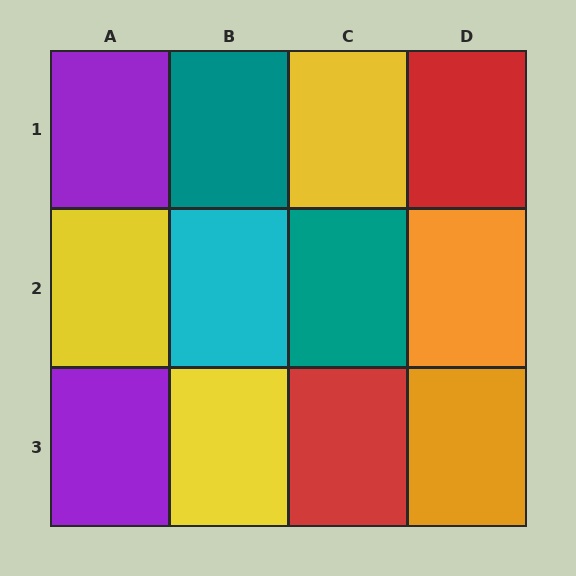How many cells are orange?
2 cells are orange.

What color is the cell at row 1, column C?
Yellow.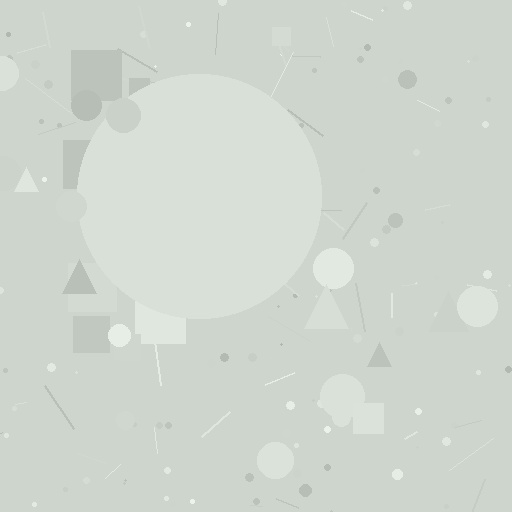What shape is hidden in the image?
A circle is hidden in the image.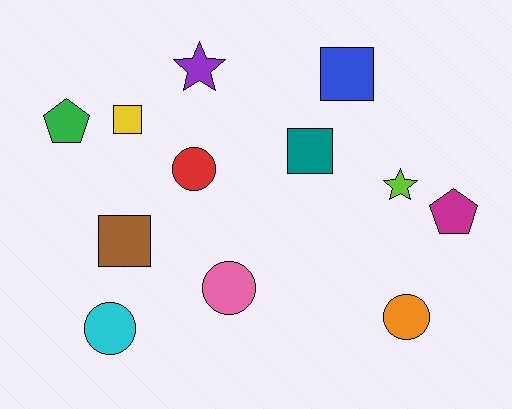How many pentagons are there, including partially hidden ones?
There are 2 pentagons.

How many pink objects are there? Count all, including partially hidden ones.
There is 1 pink object.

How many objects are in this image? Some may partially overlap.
There are 12 objects.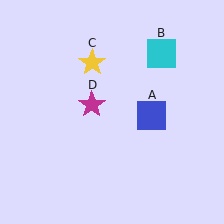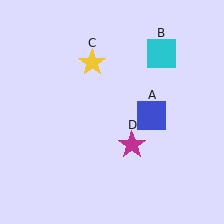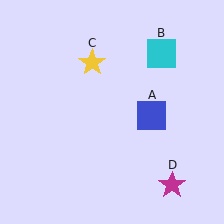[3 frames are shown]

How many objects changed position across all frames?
1 object changed position: magenta star (object D).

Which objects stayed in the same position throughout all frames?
Blue square (object A) and cyan square (object B) and yellow star (object C) remained stationary.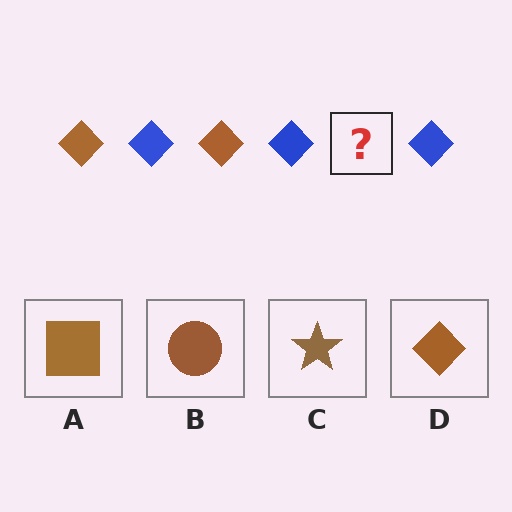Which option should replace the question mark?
Option D.